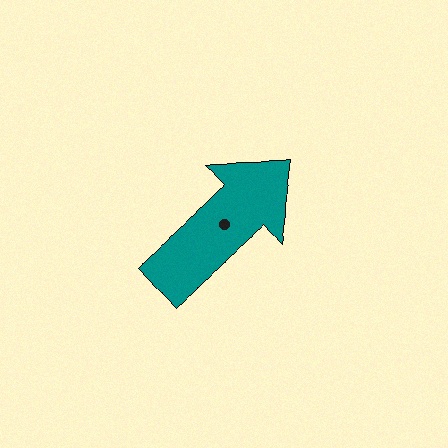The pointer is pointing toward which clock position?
Roughly 2 o'clock.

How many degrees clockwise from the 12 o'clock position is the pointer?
Approximately 48 degrees.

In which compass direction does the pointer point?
Northeast.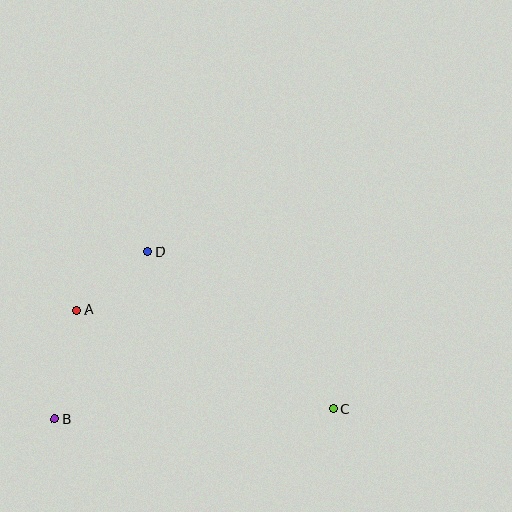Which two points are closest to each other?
Points A and D are closest to each other.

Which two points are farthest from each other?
Points B and C are farthest from each other.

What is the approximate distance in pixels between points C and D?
The distance between C and D is approximately 244 pixels.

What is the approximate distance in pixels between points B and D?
The distance between B and D is approximately 192 pixels.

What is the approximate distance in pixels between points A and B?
The distance between A and B is approximately 111 pixels.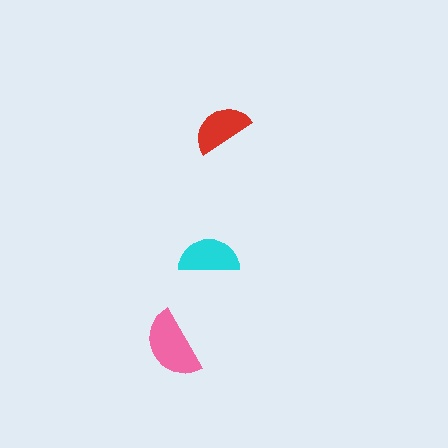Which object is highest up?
The red semicircle is topmost.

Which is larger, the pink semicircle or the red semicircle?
The pink one.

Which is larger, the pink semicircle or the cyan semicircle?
The pink one.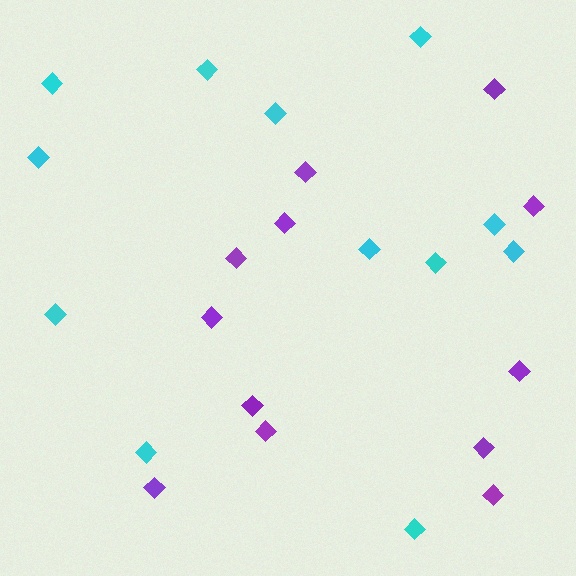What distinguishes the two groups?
There are 2 groups: one group of cyan diamonds (12) and one group of purple diamonds (12).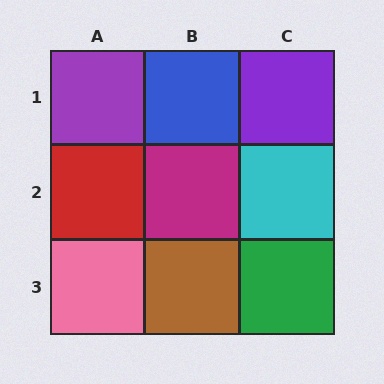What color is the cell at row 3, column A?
Pink.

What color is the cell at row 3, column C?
Green.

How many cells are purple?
2 cells are purple.